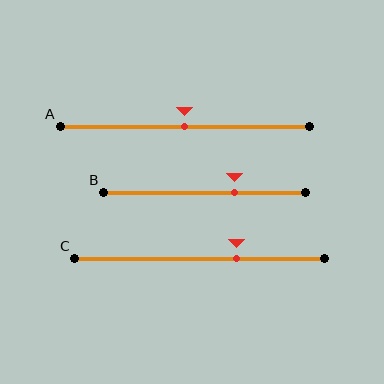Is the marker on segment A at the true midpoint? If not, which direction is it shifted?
Yes, the marker on segment A is at the true midpoint.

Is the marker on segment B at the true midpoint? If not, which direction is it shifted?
No, the marker on segment B is shifted to the right by about 15% of the segment length.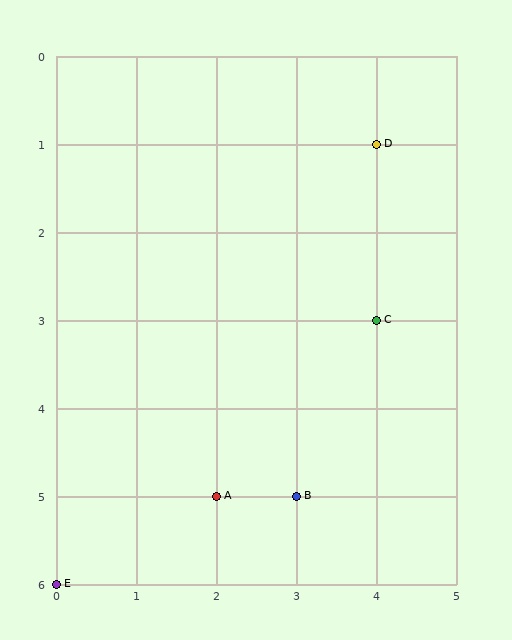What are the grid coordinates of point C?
Point C is at grid coordinates (4, 3).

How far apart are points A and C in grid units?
Points A and C are 2 columns and 2 rows apart (about 2.8 grid units diagonally).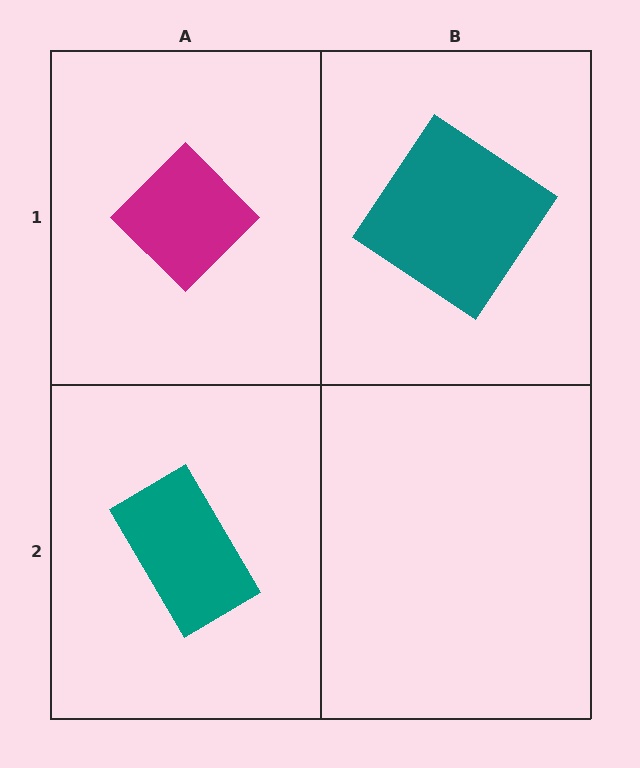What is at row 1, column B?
A teal diamond.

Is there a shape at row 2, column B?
No, that cell is empty.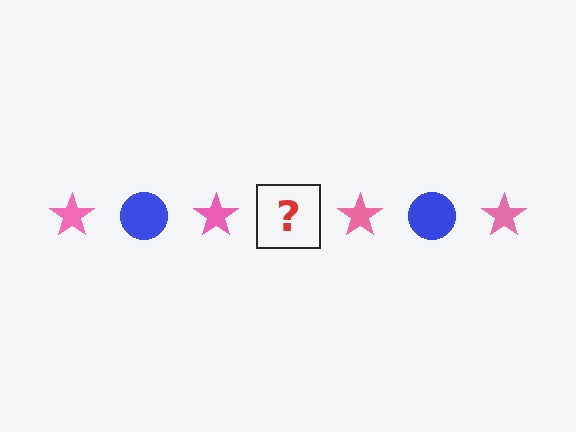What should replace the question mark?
The question mark should be replaced with a blue circle.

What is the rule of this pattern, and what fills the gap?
The rule is that the pattern alternates between pink star and blue circle. The gap should be filled with a blue circle.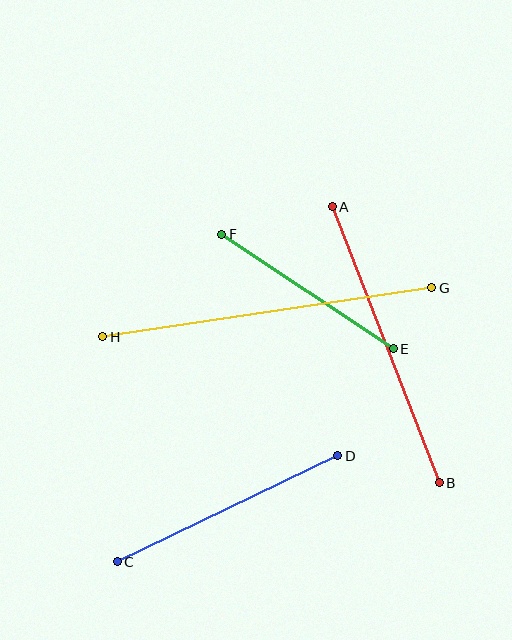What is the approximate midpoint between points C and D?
The midpoint is at approximately (228, 509) pixels.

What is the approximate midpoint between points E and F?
The midpoint is at approximately (308, 291) pixels.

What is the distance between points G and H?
The distance is approximately 333 pixels.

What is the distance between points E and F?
The distance is approximately 207 pixels.